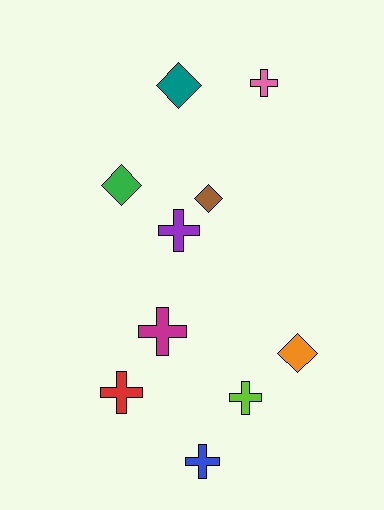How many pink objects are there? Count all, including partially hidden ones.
There is 1 pink object.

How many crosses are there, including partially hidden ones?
There are 6 crosses.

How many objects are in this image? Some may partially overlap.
There are 10 objects.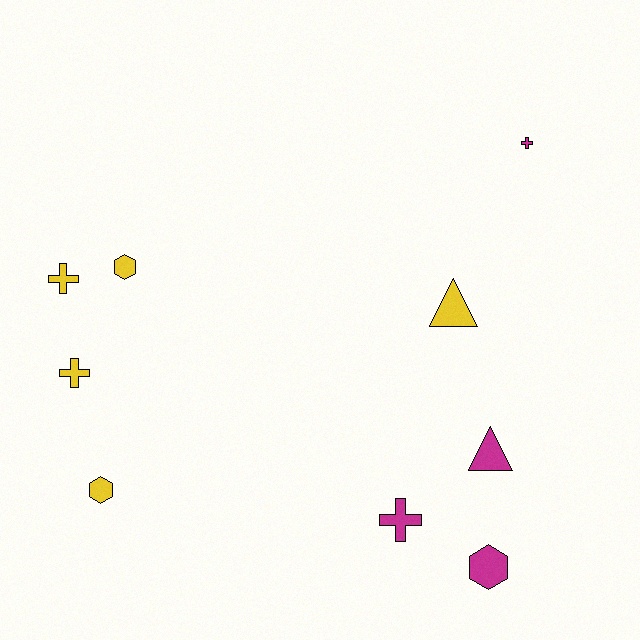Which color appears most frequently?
Yellow, with 5 objects.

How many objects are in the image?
There are 9 objects.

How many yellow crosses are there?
There are 2 yellow crosses.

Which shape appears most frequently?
Cross, with 4 objects.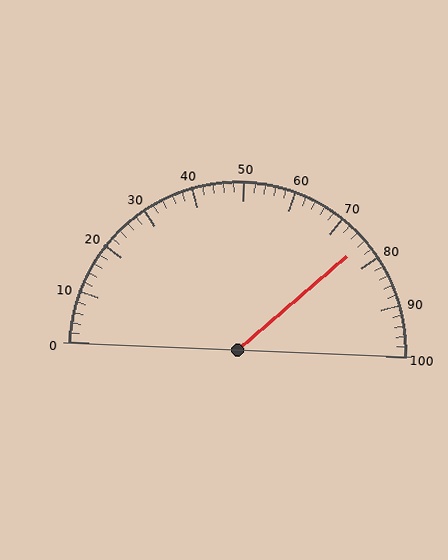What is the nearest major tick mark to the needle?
The nearest major tick mark is 80.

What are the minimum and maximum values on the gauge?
The gauge ranges from 0 to 100.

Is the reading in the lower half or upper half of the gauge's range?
The reading is in the upper half of the range (0 to 100).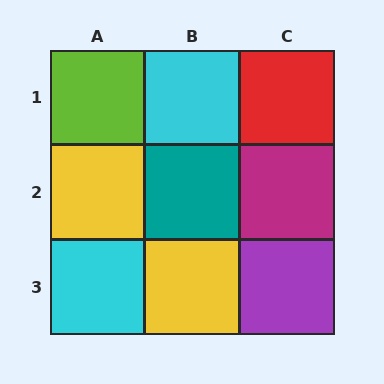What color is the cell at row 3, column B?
Yellow.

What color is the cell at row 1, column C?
Red.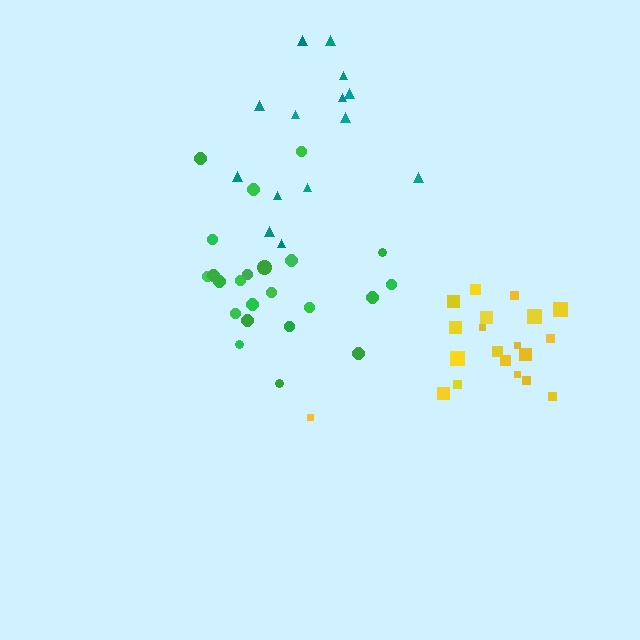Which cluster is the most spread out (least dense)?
Teal.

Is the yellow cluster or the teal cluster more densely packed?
Yellow.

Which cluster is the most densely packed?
Yellow.